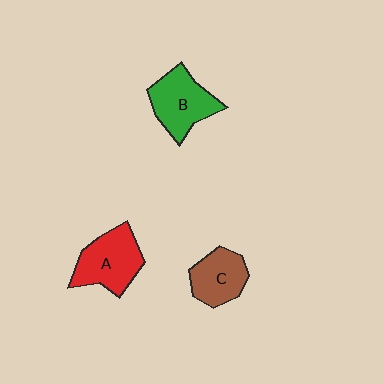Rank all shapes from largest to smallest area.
From largest to smallest: A (red), B (green), C (brown).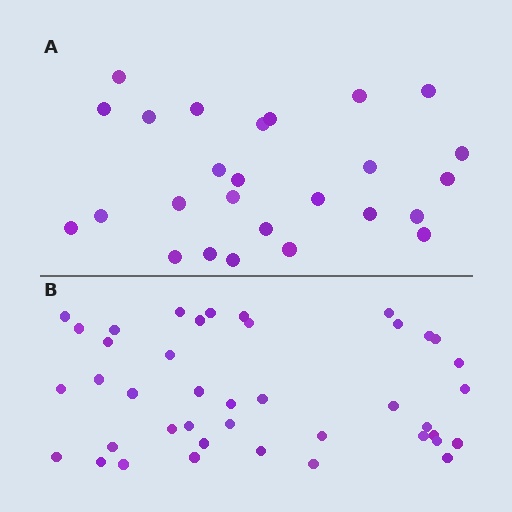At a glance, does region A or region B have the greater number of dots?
Region B (the bottom region) has more dots.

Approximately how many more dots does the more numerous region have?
Region B has approximately 15 more dots than region A.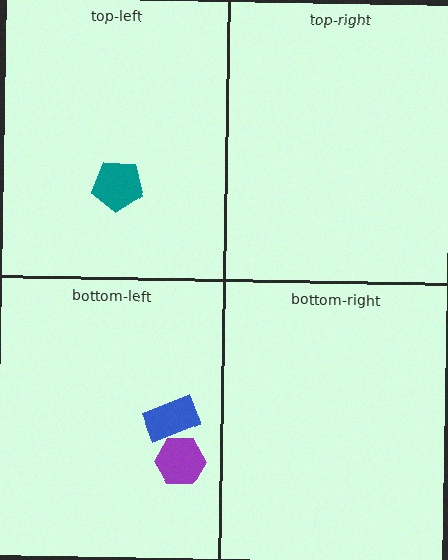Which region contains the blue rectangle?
The bottom-left region.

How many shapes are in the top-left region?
1.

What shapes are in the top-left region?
The teal pentagon.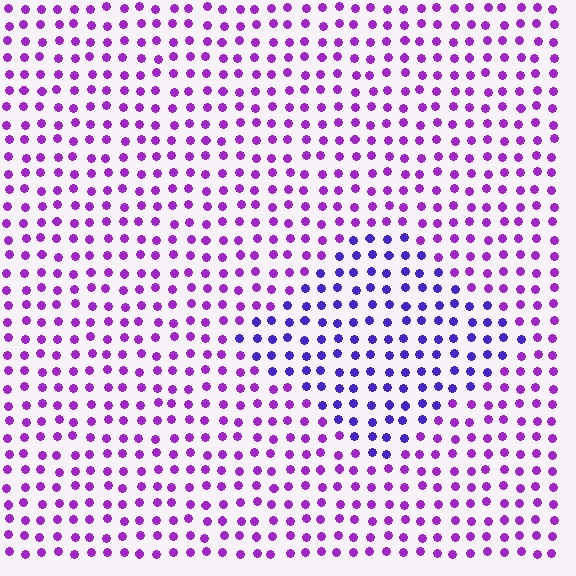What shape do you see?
I see a diamond.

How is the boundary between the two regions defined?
The boundary is defined purely by a slight shift in hue (about 34 degrees). Spacing, size, and orientation are identical on both sides.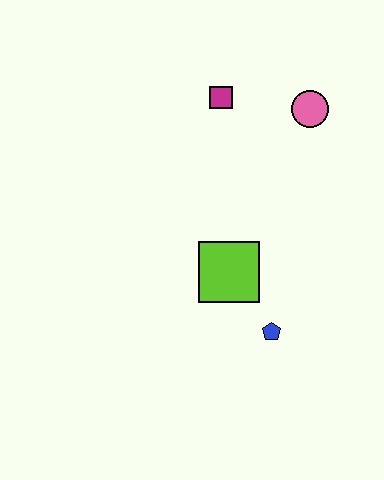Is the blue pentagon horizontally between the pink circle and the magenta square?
Yes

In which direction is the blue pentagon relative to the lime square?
The blue pentagon is below the lime square.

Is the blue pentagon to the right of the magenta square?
Yes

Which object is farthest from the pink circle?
The blue pentagon is farthest from the pink circle.